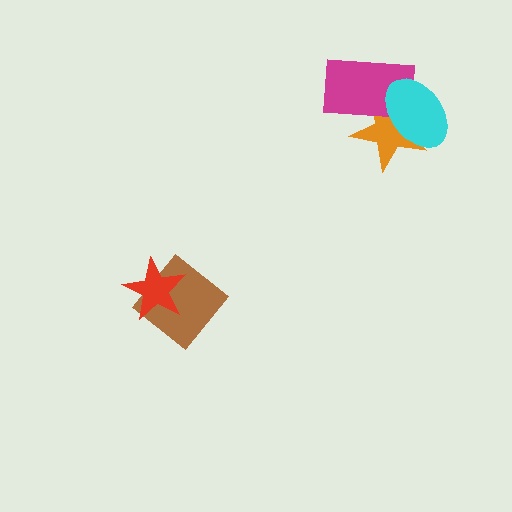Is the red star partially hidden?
No, no other shape covers it.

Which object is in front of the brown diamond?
The red star is in front of the brown diamond.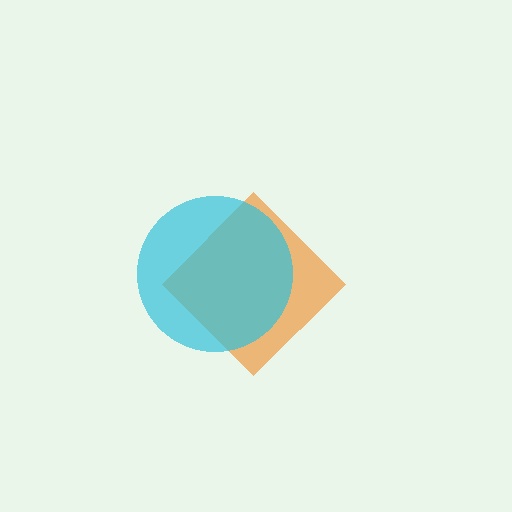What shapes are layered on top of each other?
The layered shapes are: an orange diamond, a cyan circle.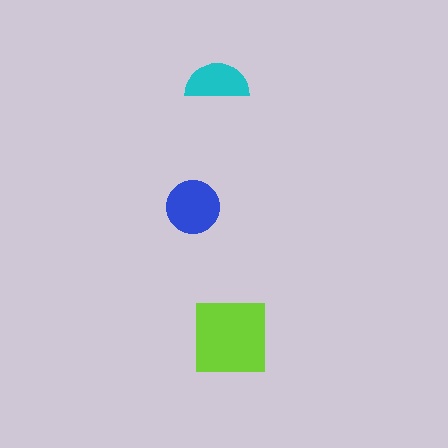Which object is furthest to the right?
The lime square is rightmost.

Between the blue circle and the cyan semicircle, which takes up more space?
The blue circle.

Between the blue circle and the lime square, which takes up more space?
The lime square.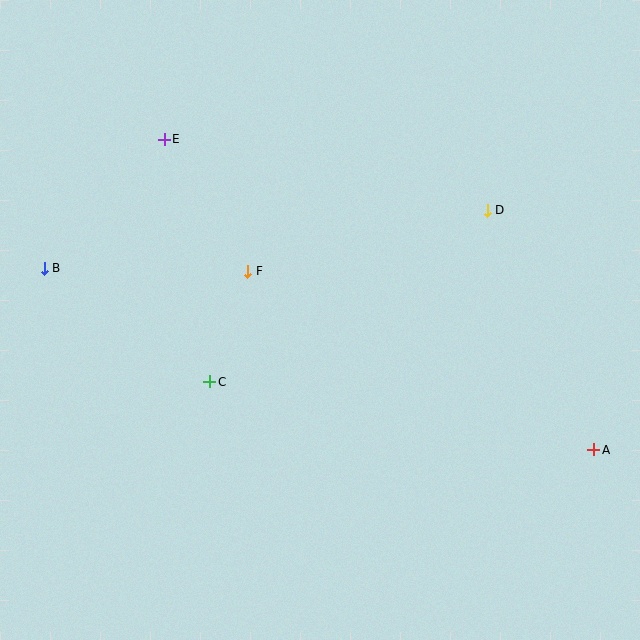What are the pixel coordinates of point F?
Point F is at (248, 271).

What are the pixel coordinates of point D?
Point D is at (487, 210).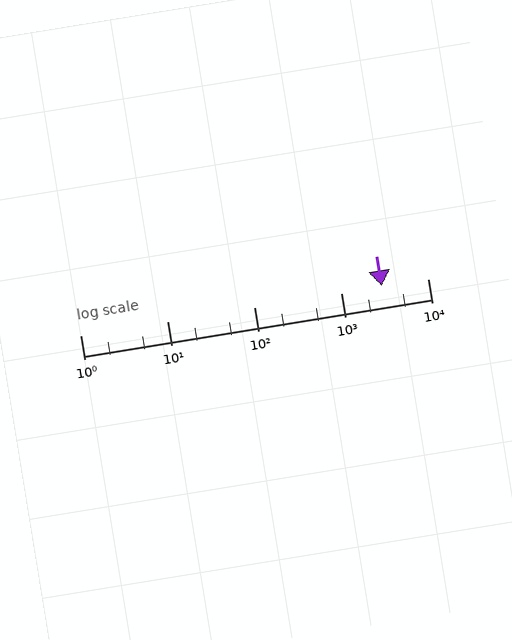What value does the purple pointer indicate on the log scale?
The pointer indicates approximately 3000.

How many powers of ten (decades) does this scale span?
The scale spans 4 decades, from 1 to 10000.